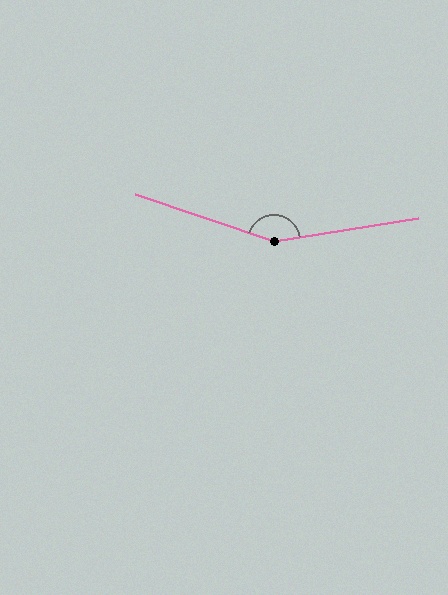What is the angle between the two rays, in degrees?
Approximately 152 degrees.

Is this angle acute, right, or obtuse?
It is obtuse.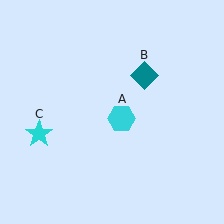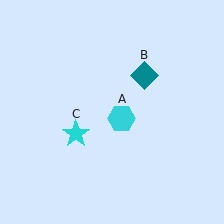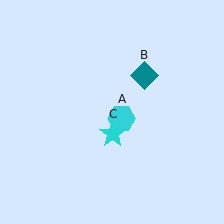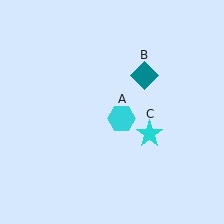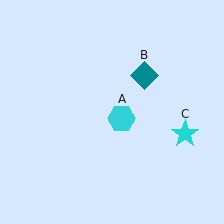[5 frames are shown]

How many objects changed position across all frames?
1 object changed position: cyan star (object C).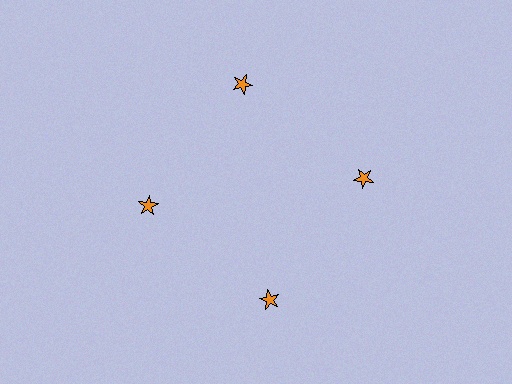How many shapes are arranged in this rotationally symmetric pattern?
There are 4 shapes, arranged in 4 groups of 1.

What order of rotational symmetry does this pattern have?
This pattern has 4-fold rotational symmetry.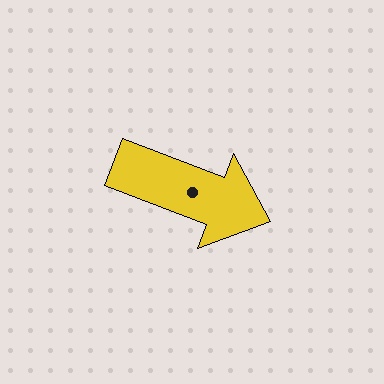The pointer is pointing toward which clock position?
Roughly 4 o'clock.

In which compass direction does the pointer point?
East.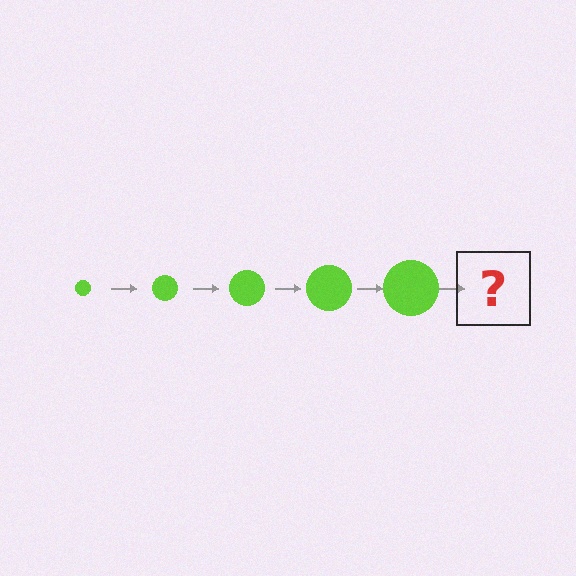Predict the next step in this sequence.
The next step is a lime circle, larger than the previous one.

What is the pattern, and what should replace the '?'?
The pattern is that the circle gets progressively larger each step. The '?' should be a lime circle, larger than the previous one.